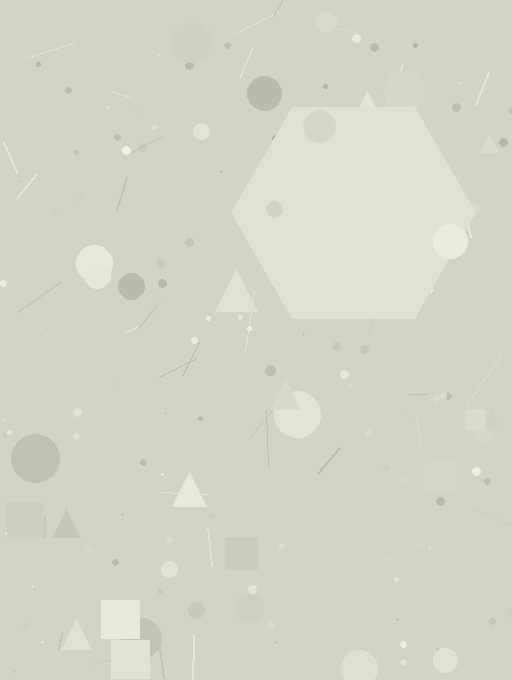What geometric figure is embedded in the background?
A hexagon is embedded in the background.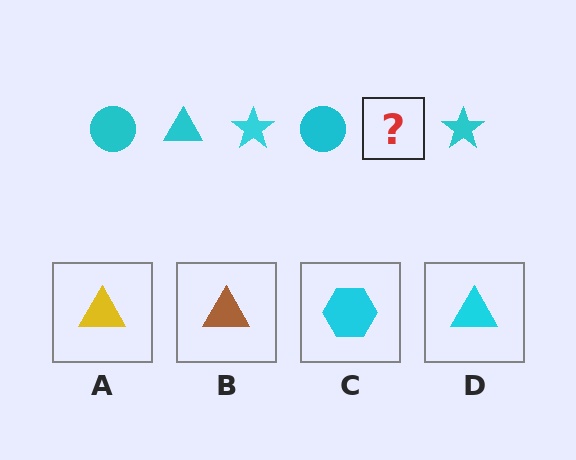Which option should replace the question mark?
Option D.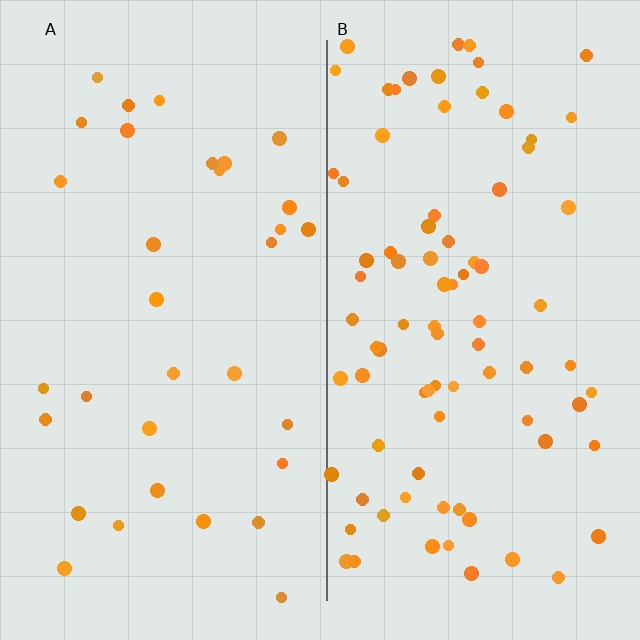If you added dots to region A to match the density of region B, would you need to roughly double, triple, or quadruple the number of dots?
Approximately triple.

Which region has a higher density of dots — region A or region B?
B (the right).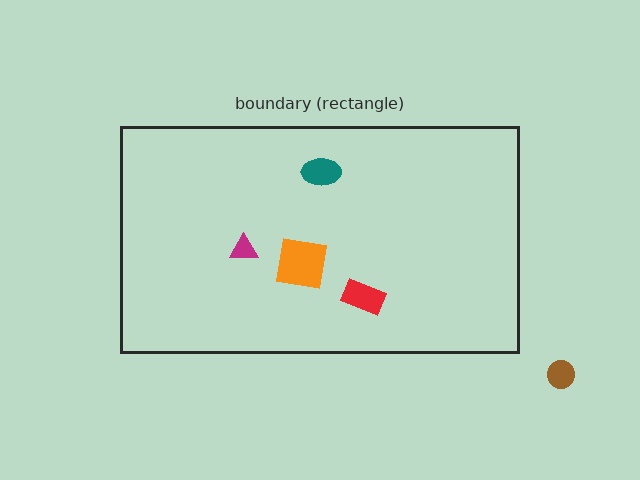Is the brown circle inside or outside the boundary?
Outside.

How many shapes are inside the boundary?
4 inside, 1 outside.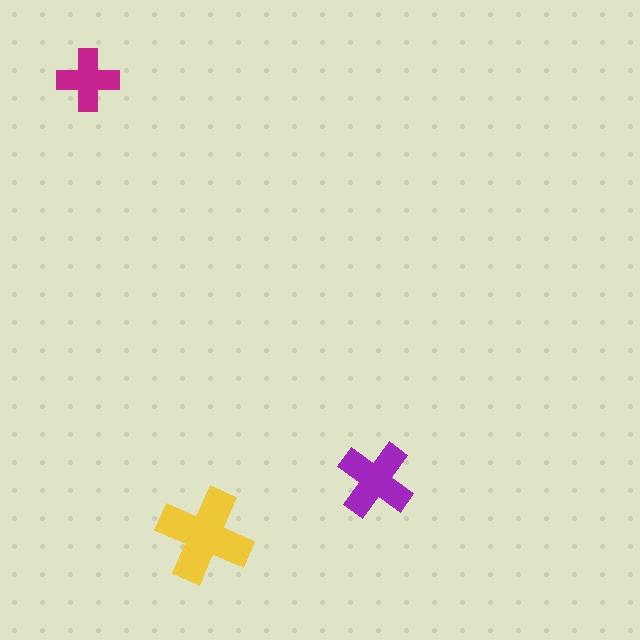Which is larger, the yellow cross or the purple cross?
The yellow one.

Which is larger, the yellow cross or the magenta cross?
The yellow one.